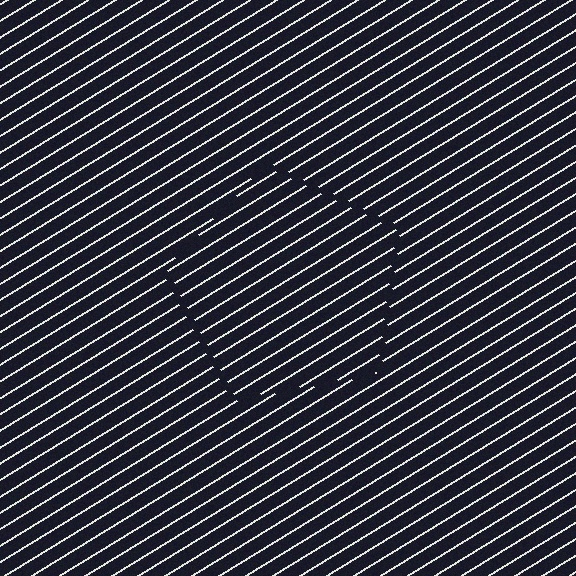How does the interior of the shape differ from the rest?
The interior of the shape contains the same grating, shifted by half a period — the contour is defined by the phase discontinuity where line-ends from the inner and outer gratings abut.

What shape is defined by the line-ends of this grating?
An illusory pentagon. The interior of the shape contains the same grating, shifted by half a period — the contour is defined by the phase discontinuity where line-ends from the inner and outer gratings abut.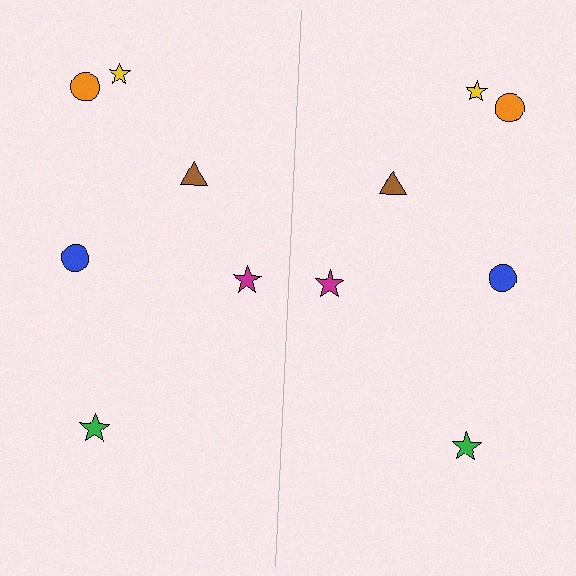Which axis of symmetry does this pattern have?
The pattern has a vertical axis of symmetry running through the center of the image.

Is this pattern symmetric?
Yes, this pattern has bilateral (reflection) symmetry.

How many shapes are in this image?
There are 12 shapes in this image.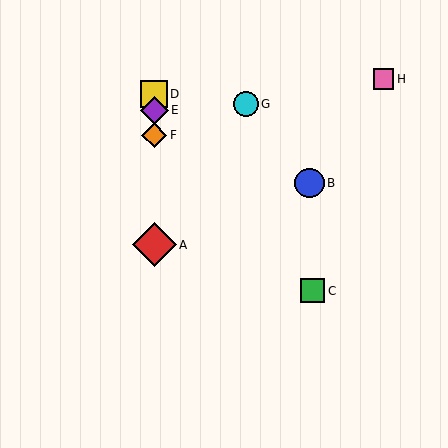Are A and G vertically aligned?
No, A is at x≈154 and G is at x≈246.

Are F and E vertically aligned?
Yes, both are at x≈154.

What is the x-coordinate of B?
Object B is at x≈310.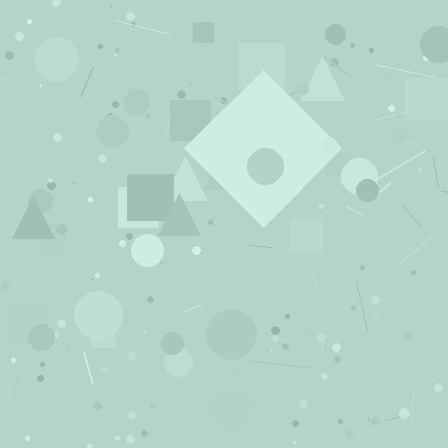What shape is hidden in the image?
A diamond is hidden in the image.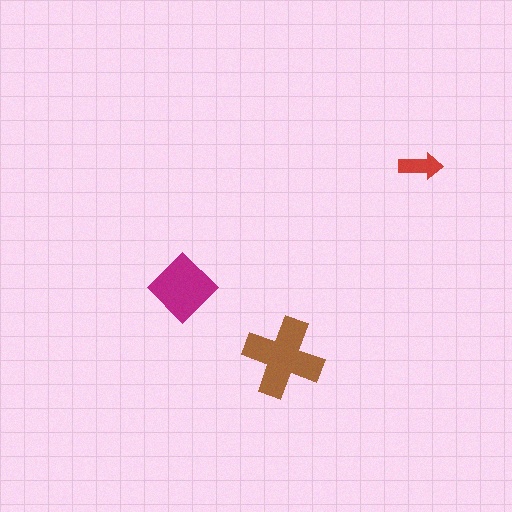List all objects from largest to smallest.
The brown cross, the magenta diamond, the red arrow.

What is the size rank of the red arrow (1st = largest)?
3rd.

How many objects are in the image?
There are 3 objects in the image.